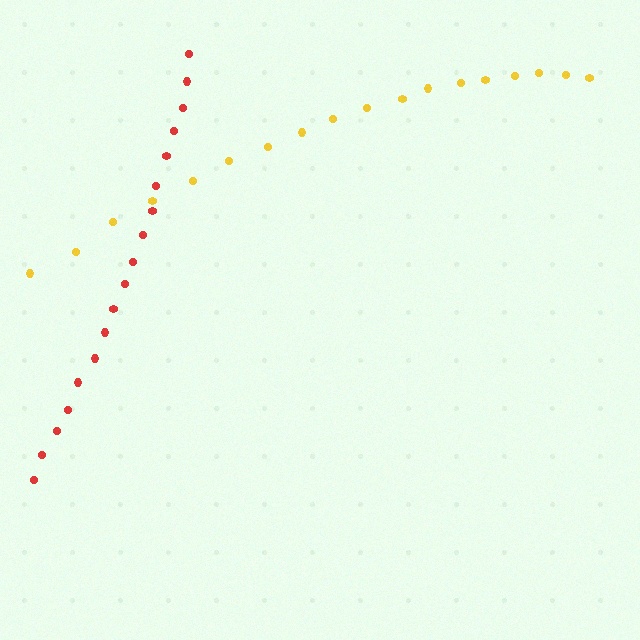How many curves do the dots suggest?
There are 2 distinct paths.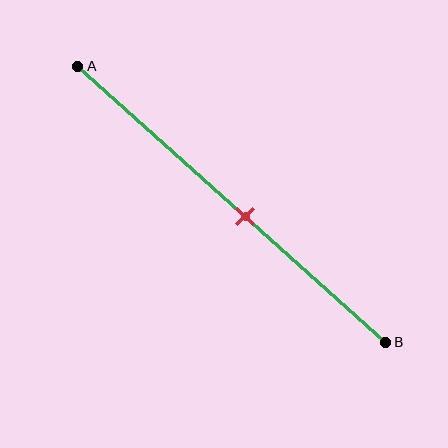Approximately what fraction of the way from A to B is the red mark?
The red mark is approximately 55% of the way from A to B.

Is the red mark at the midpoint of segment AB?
No, the mark is at about 55% from A, not at the 50% midpoint.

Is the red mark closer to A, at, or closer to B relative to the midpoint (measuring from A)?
The red mark is closer to point B than the midpoint of segment AB.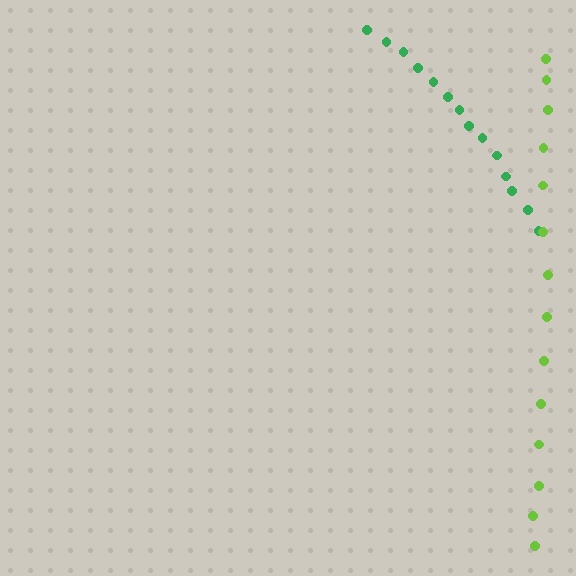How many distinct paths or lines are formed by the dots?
There are 2 distinct paths.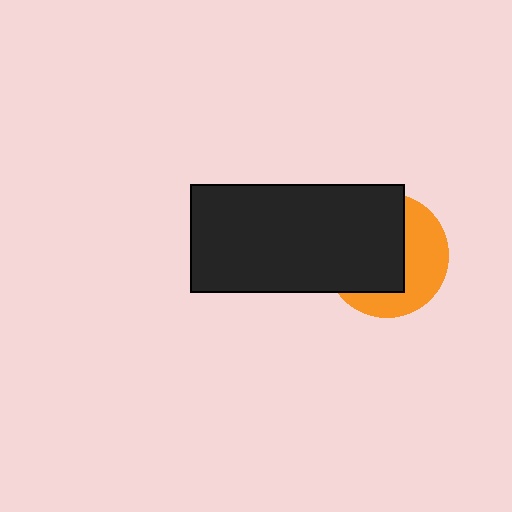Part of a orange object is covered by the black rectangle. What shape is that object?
It is a circle.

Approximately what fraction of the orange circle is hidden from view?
Roughly 58% of the orange circle is hidden behind the black rectangle.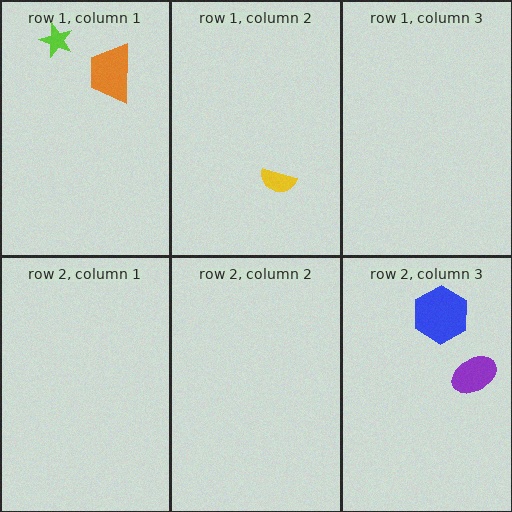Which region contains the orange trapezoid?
The row 1, column 1 region.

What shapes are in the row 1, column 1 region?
The lime star, the orange trapezoid.